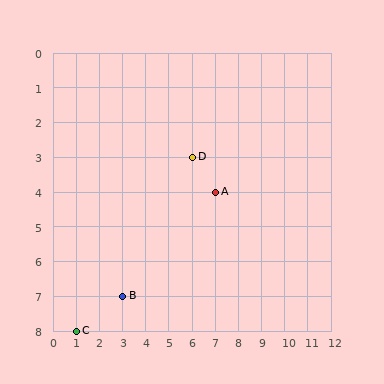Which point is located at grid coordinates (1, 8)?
Point C is at (1, 8).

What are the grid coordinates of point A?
Point A is at grid coordinates (7, 4).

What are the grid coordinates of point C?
Point C is at grid coordinates (1, 8).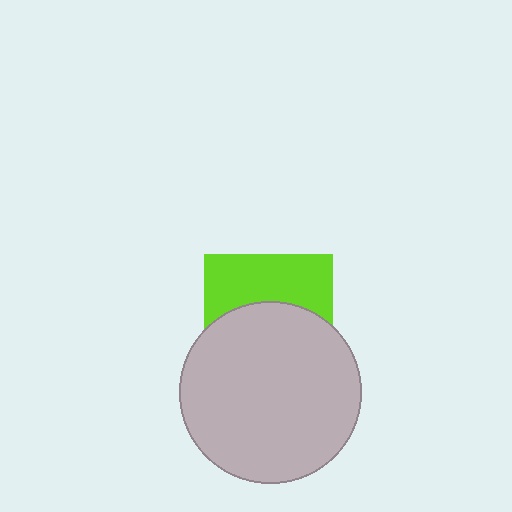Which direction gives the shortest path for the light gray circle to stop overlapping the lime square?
Moving down gives the shortest separation.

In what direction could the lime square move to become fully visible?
The lime square could move up. That would shift it out from behind the light gray circle entirely.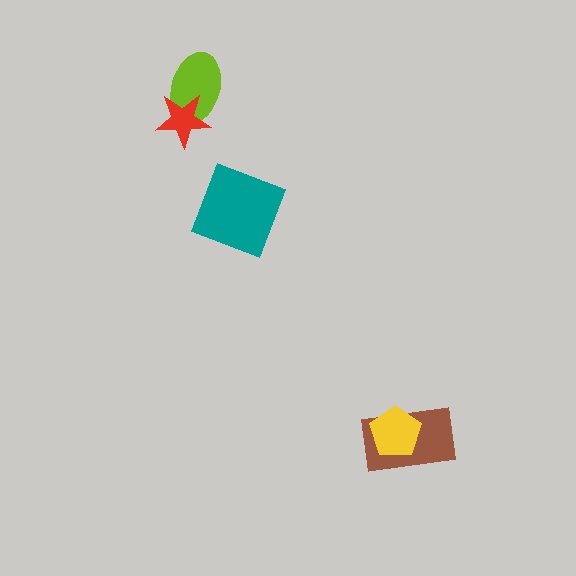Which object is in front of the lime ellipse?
The red star is in front of the lime ellipse.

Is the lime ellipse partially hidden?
Yes, it is partially covered by another shape.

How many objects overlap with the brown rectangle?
1 object overlaps with the brown rectangle.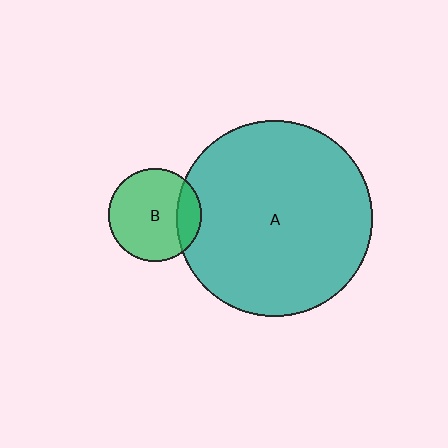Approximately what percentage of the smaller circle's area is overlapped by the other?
Approximately 20%.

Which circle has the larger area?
Circle A (teal).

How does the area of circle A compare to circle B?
Approximately 4.4 times.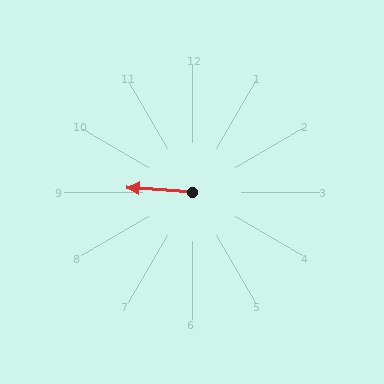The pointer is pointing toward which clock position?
Roughly 9 o'clock.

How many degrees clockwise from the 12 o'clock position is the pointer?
Approximately 274 degrees.